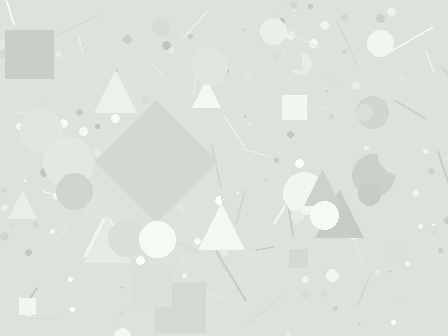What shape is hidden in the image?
A diamond is hidden in the image.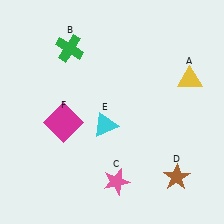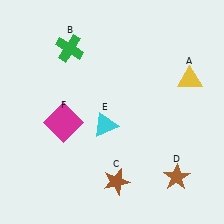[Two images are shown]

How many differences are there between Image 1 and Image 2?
There is 1 difference between the two images.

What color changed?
The star (C) changed from pink in Image 1 to brown in Image 2.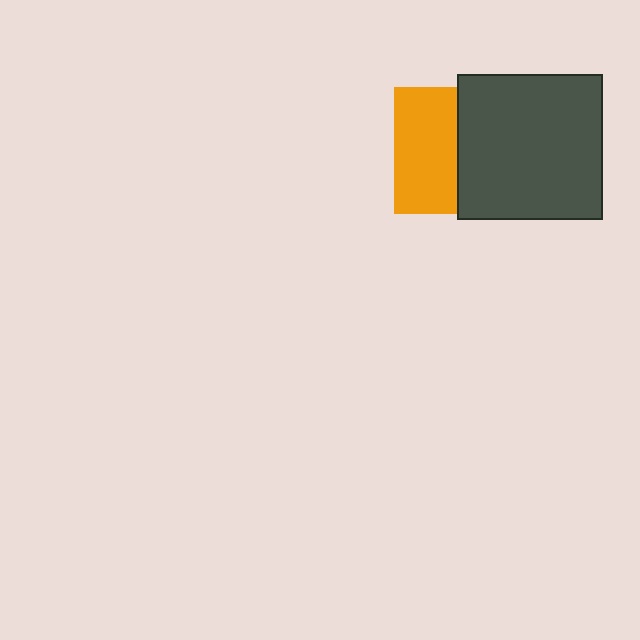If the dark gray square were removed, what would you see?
You would see the complete orange square.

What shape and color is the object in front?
The object in front is a dark gray square.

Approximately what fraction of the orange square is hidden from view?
Roughly 50% of the orange square is hidden behind the dark gray square.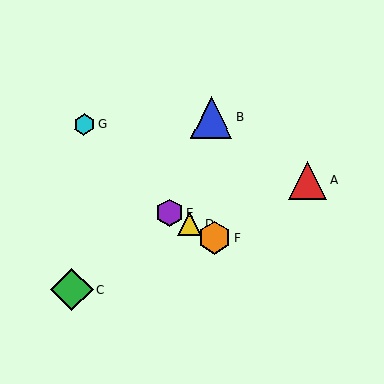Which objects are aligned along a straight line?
Objects D, E, F are aligned along a straight line.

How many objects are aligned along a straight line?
3 objects (D, E, F) are aligned along a straight line.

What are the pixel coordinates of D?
Object D is at (189, 224).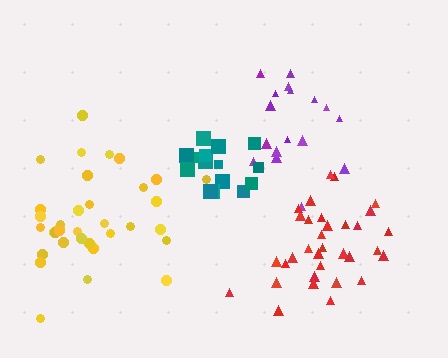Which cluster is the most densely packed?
Teal.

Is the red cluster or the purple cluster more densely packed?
Red.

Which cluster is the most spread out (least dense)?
Yellow.